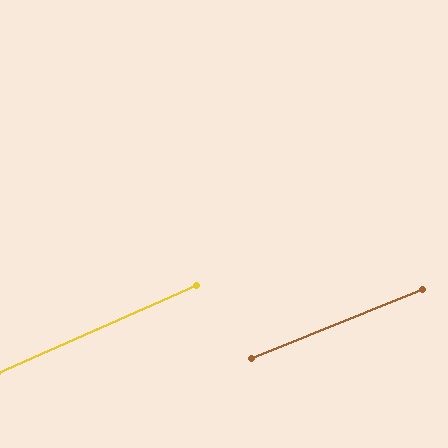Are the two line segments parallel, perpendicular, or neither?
Parallel — their directions differ by only 1.7°.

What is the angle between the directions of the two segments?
Approximately 2 degrees.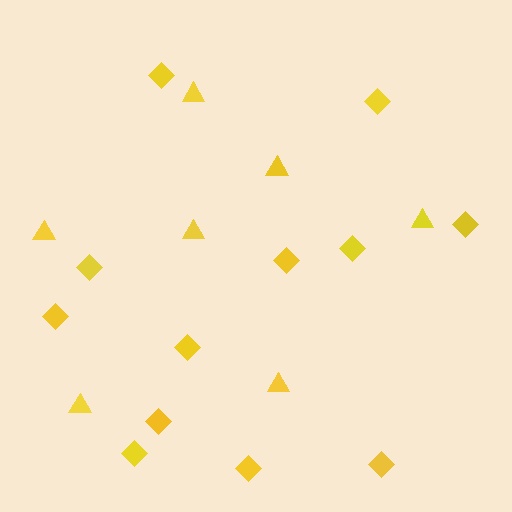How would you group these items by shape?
There are 2 groups: one group of triangles (7) and one group of diamonds (12).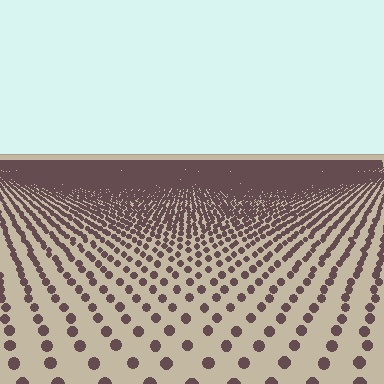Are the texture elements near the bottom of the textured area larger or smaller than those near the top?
Larger. Near the bottom, elements are closer to the viewer and appear at a bigger on-screen size.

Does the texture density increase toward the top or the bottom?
Density increases toward the top.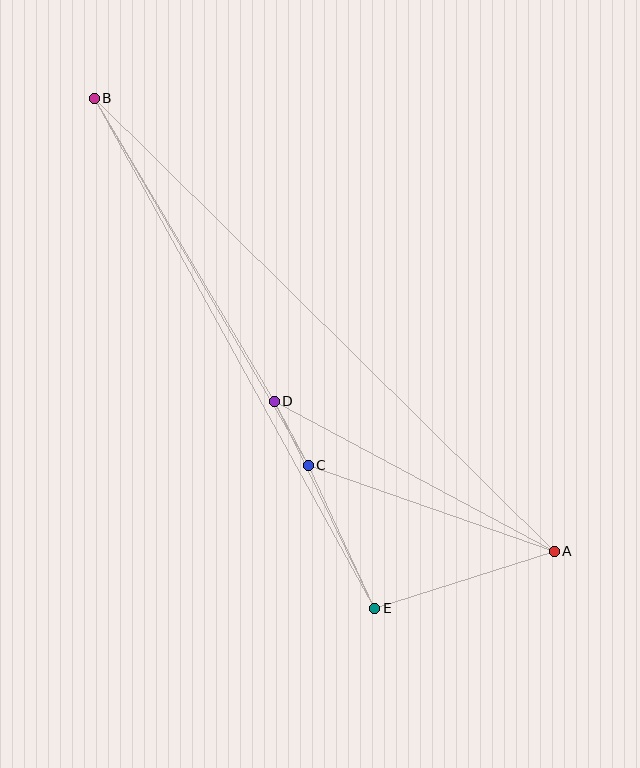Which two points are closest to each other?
Points C and D are closest to each other.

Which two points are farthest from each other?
Points A and B are farthest from each other.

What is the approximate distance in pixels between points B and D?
The distance between B and D is approximately 353 pixels.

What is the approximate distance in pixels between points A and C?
The distance between A and C is approximately 260 pixels.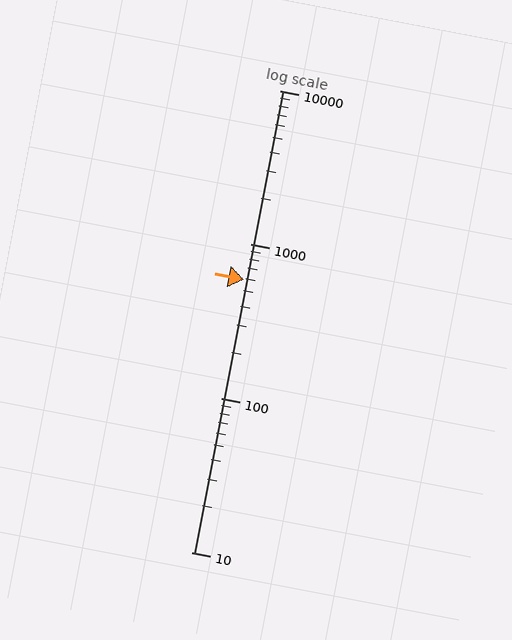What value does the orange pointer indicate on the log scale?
The pointer indicates approximately 590.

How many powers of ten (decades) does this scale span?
The scale spans 3 decades, from 10 to 10000.